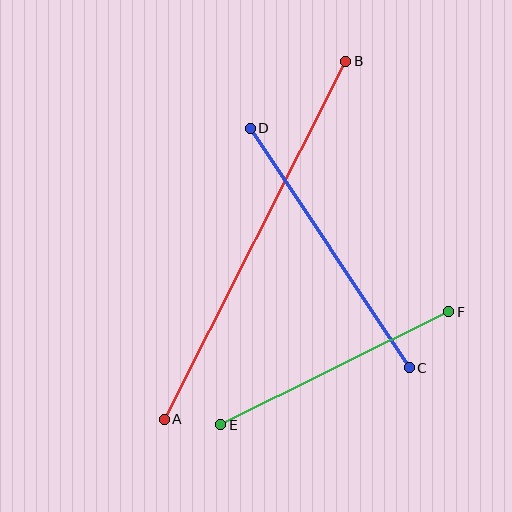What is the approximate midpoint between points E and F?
The midpoint is at approximately (335, 368) pixels.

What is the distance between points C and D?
The distance is approximately 288 pixels.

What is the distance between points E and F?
The distance is approximately 254 pixels.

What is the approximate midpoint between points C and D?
The midpoint is at approximately (330, 248) pixels.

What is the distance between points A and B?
The distance is approximately 401 pixels.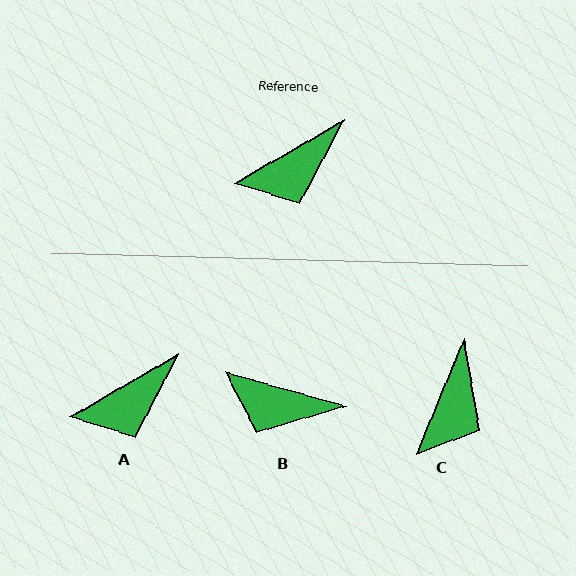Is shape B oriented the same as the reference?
No, it is off by about 46 degrees.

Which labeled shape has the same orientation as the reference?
A.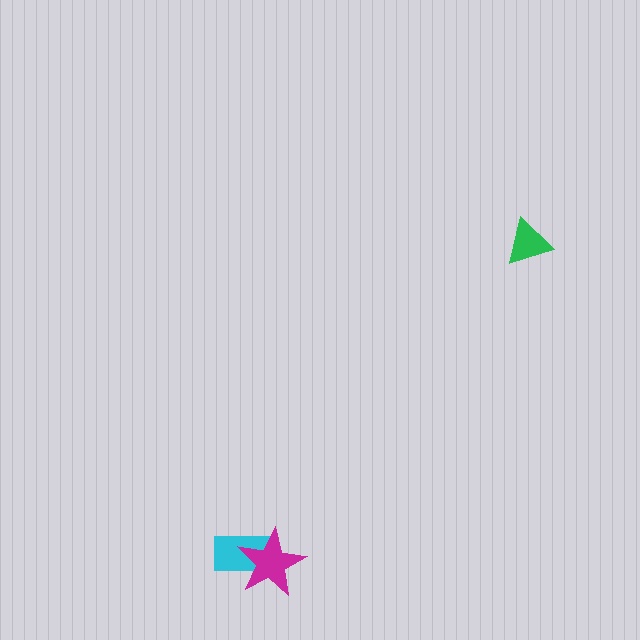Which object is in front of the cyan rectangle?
The magenta star is in front of the cyan rectangle.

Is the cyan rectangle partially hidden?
Yes, it is partially covered by another shape.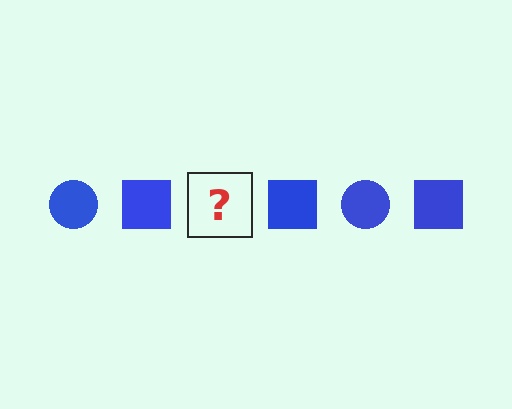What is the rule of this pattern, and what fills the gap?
The rule is that the pattern cycles through circle, square shapes in blue. The gap should be filled with a blue circle.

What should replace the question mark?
The question mark should be replaced with a blue circle.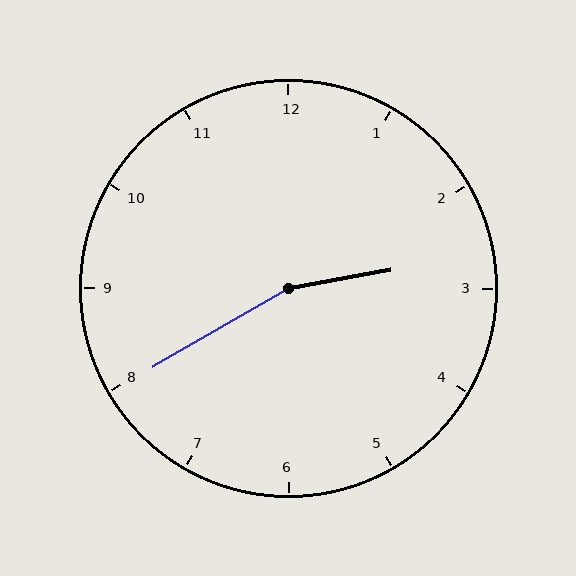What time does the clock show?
2:40.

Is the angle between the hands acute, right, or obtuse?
It is obtuse.